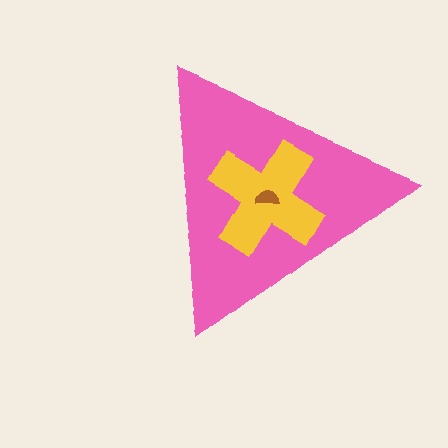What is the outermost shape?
The pink triangle.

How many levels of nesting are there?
3.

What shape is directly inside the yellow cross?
The brown semicircle.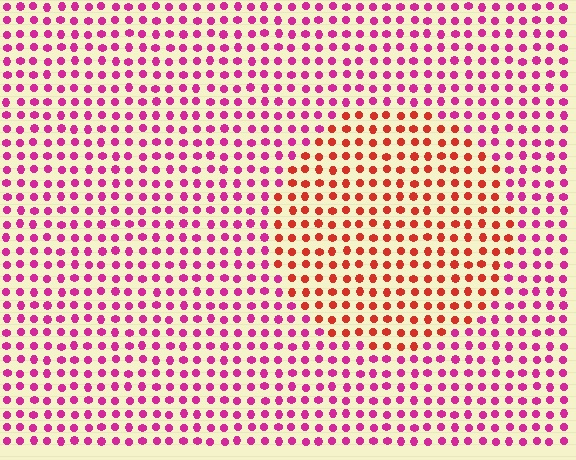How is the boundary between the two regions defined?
The boundary is defined purely by a slight shift in hue (about 44 degrees). Spacing, size, and orientation are identical on both sides.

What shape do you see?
I see a circle.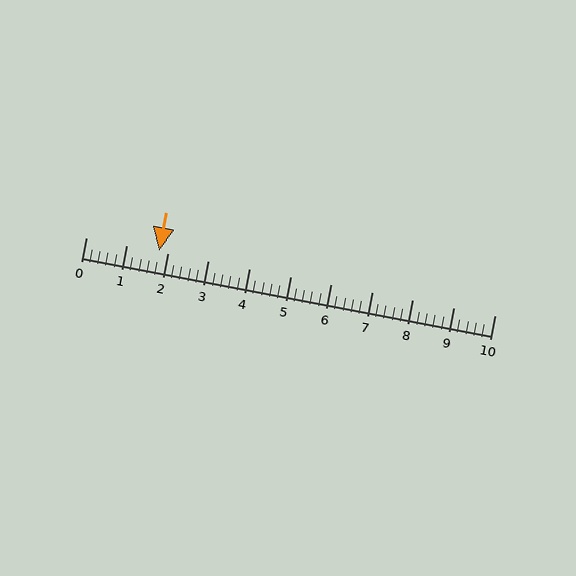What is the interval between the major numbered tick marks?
The major tick marks are spaced 1 units apart.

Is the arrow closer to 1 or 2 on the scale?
The arrow is closer to 2.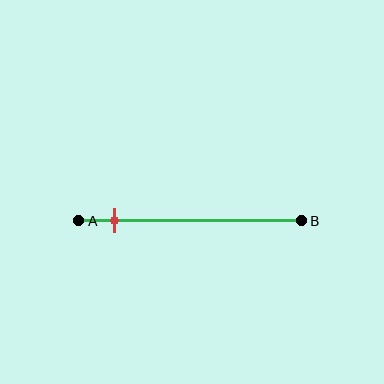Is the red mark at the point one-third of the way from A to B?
No, the mark is at about 15% from A, not at the 33% one-third point.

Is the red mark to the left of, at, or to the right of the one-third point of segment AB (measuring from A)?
The red mark is to the left of the one-third point of segment AB.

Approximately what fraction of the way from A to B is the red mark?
The red mark is approximately 15% of the way from A to B.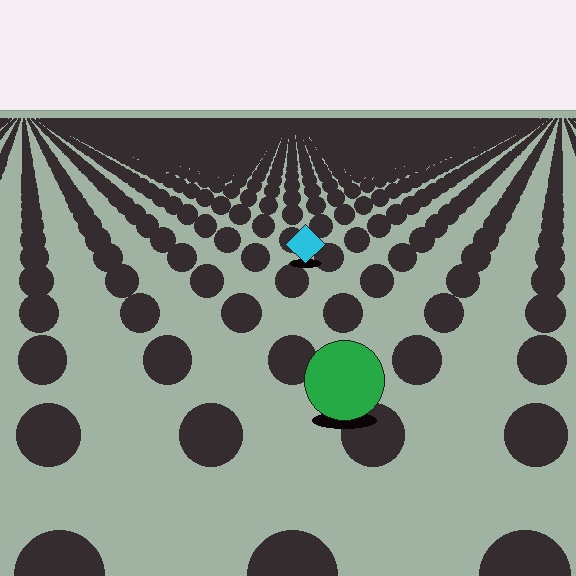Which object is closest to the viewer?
The green circle is closest. The texture marks near it are larger and more spread out.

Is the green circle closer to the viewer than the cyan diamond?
Yes. The green circle is closer — you can tell from the texture gradient: the ground texture is coarser near it.